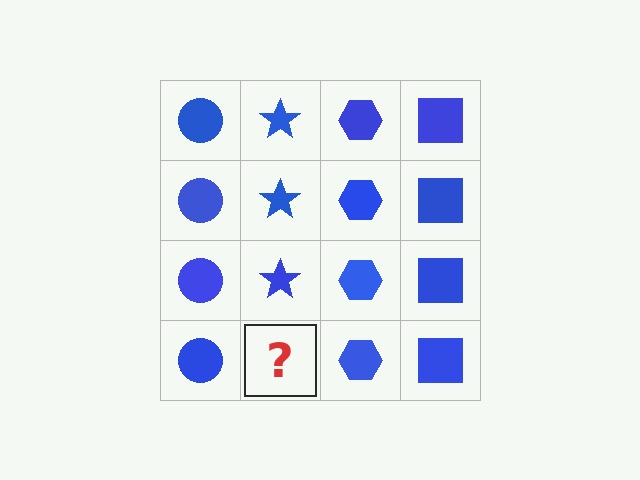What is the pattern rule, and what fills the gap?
The rule is that each column has a consistent shape. The gap should be filled with a blue star.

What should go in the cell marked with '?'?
The missing cell should contain a blue star.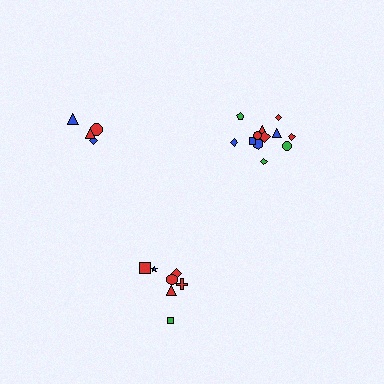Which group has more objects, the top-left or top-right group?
The top-right group.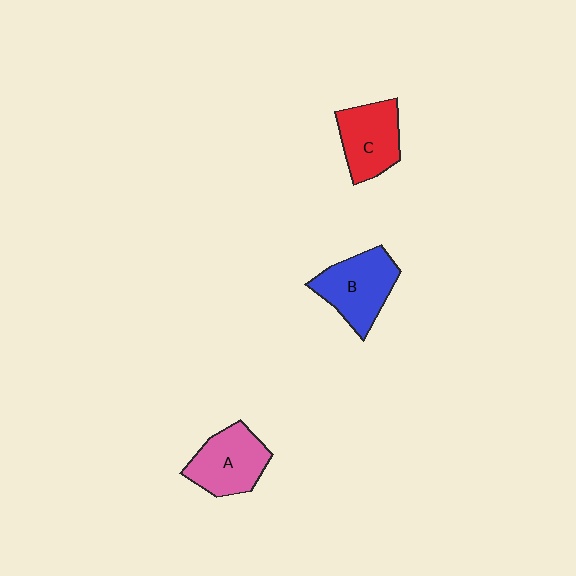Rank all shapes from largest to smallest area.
From largest to smallest: B (blue), A (pink), C (red).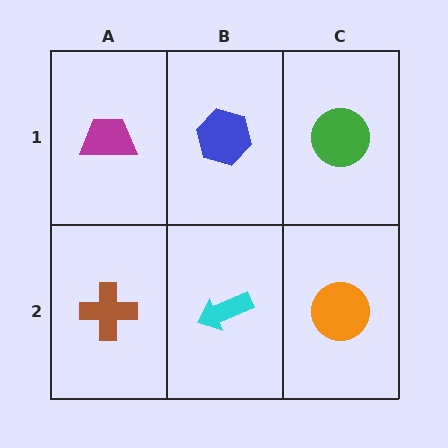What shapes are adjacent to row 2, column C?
A green circle (row 1, column C), a cyan arrow (row 2, column B).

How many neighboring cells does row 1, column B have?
3.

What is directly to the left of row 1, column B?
A magenta trapezoid.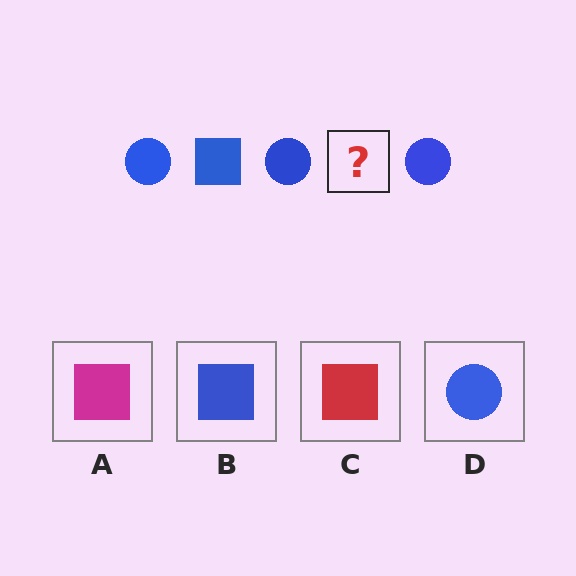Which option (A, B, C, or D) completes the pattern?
B.